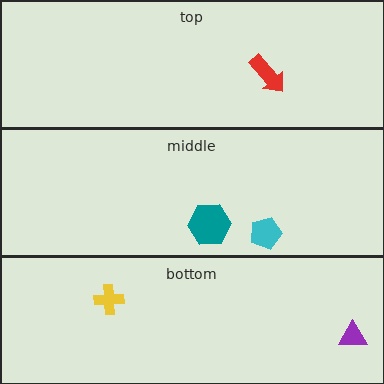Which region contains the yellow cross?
The bottom region.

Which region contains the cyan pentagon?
The middle region.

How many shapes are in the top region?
1.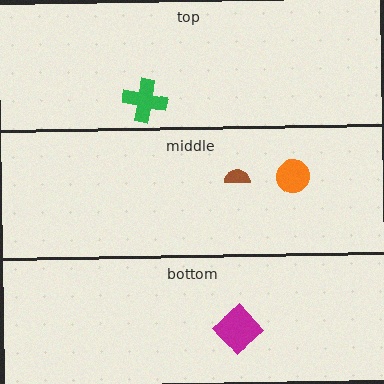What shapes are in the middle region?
The brown semicircle, the orange circle.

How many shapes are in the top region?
1.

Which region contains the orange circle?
The middle region.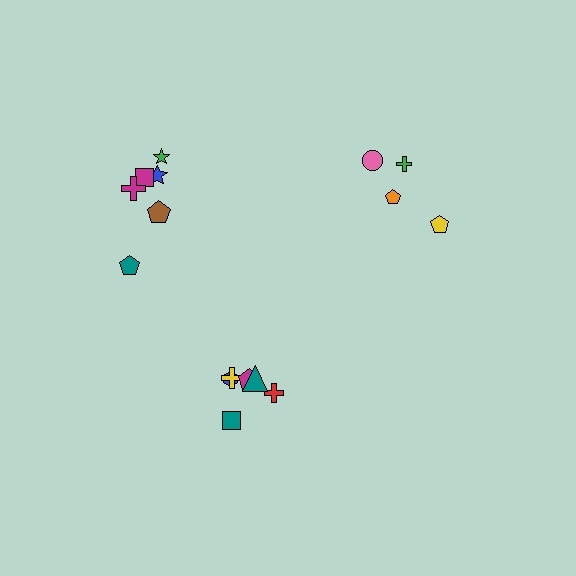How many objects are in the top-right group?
There are 4 objects.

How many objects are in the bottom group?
There are 6 objects.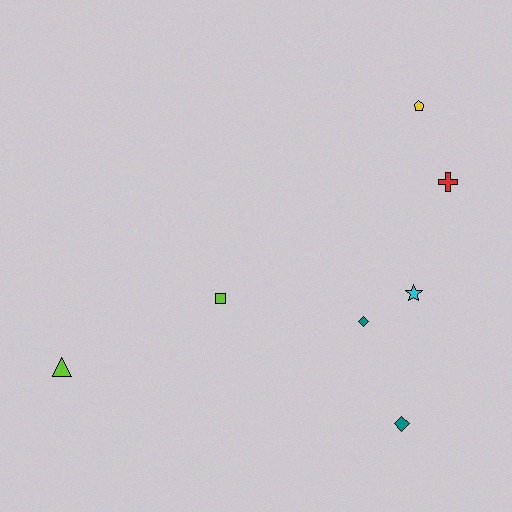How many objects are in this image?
There are 7 objects.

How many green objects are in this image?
There are no green objects.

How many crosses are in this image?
There is 1 cross.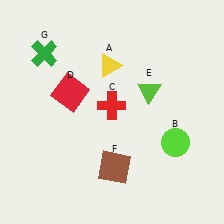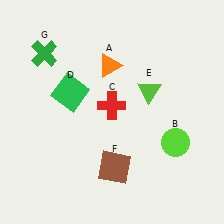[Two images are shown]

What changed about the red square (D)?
In Image 1, D is red. In Image 2, it changed to green.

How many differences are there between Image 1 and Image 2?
There are 2 differences between the two images.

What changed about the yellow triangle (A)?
In Image 1, A is yellow. In Image 2, it changed to orange.